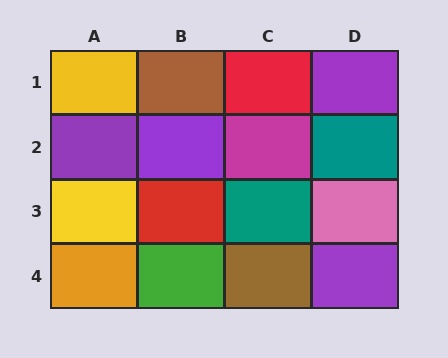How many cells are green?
1 cell is green.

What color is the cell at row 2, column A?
Purple.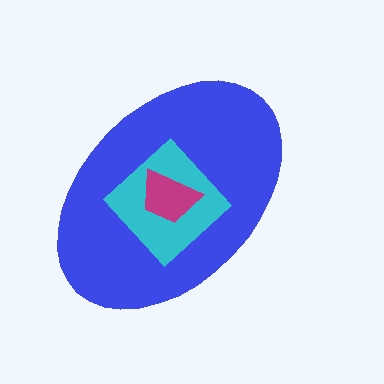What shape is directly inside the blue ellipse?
The cyan diamond.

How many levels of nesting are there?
3.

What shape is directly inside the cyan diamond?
The magenta trapezoid.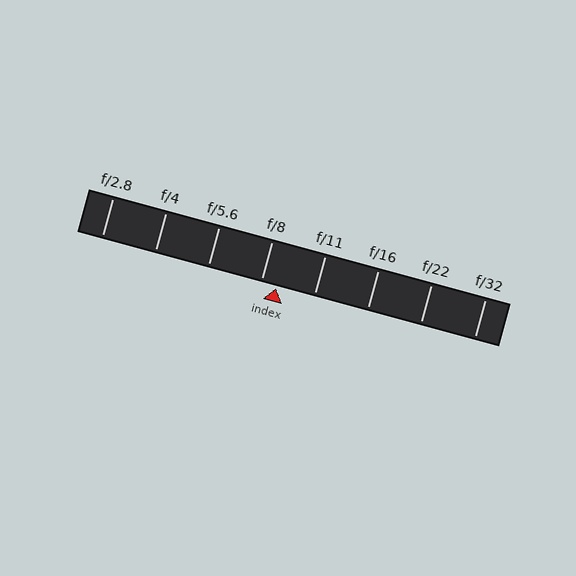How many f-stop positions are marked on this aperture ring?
There are 8 f-stop positions marked.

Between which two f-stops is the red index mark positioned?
The index mark is between f/8 and f/11.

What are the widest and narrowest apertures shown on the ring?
The widest aperture shown is f/2.8 and the narrowest is f/32.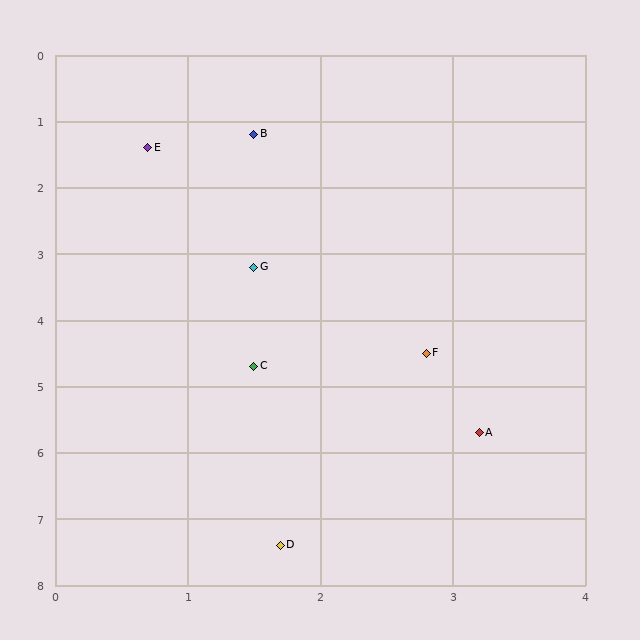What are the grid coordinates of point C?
Point C is at approximately (1.5, 4.7).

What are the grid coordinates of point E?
Point E is at approximately (0.7, 1.4).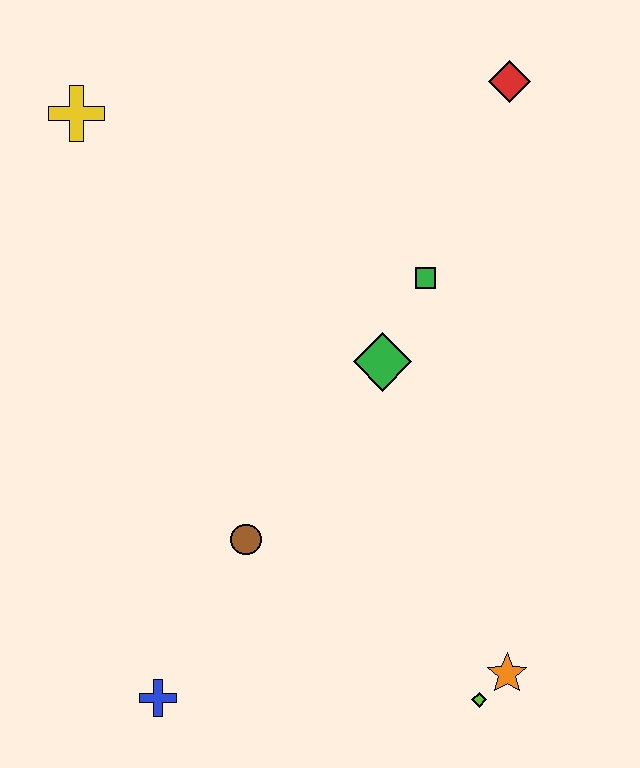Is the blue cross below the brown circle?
Yes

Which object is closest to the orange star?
The lime diamond is closest to the orange star.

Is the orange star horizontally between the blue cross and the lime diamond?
No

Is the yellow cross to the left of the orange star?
Yes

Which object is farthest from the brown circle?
The red diamond is farthest from the brown circle.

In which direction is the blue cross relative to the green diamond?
The blue cross is below the green diamond.